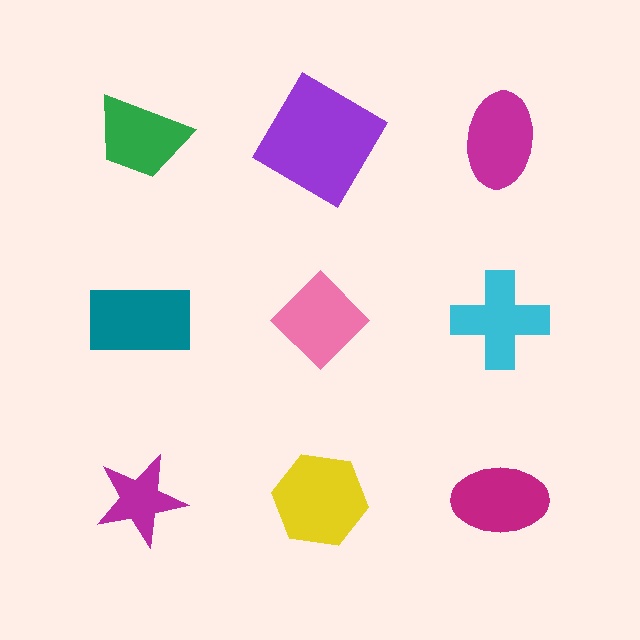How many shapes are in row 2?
3 shapes.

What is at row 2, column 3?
A cyan cross.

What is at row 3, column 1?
A magenta star.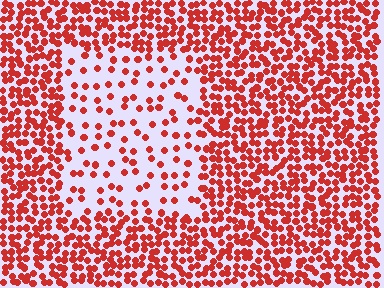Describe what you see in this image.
The image contains small red elements arranged at two different densities. A rectangle-shaped region is visible where the elements are less densely packed than the surrounding area.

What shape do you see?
I see a rectangle.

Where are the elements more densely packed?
The elements are more densely packed outside the rectangle boundary.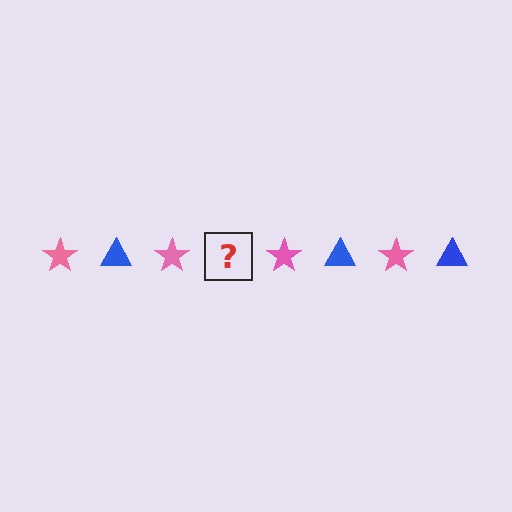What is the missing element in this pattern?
The missing element is a blue triangle.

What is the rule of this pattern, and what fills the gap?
The rule is that the pattern alternates between pink star and blue triangle. The gap should be filled with a blue triangle.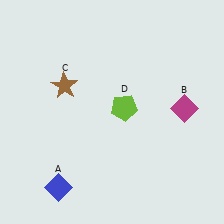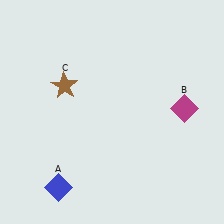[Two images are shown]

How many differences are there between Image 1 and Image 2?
There is 1 difference between the two images.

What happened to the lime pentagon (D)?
The lime pentagon (D) was removed in Image 2. It was in the top-right area of Image 1.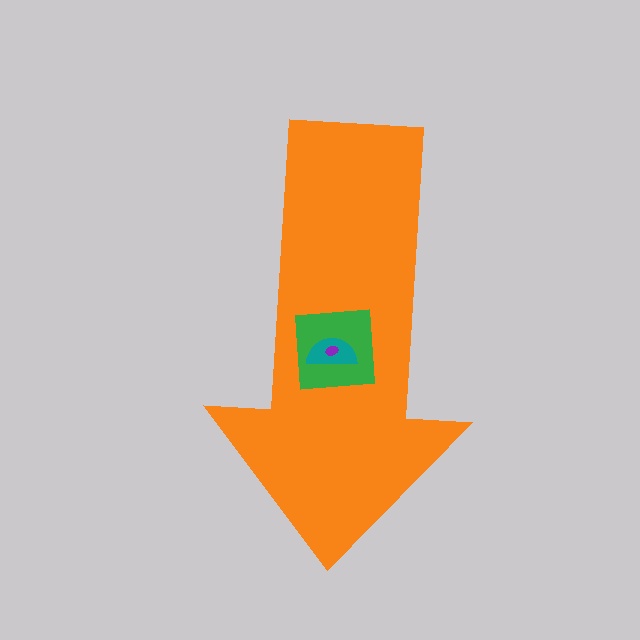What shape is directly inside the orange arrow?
The green square.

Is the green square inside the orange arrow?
Yes.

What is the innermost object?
The purple ellipse.